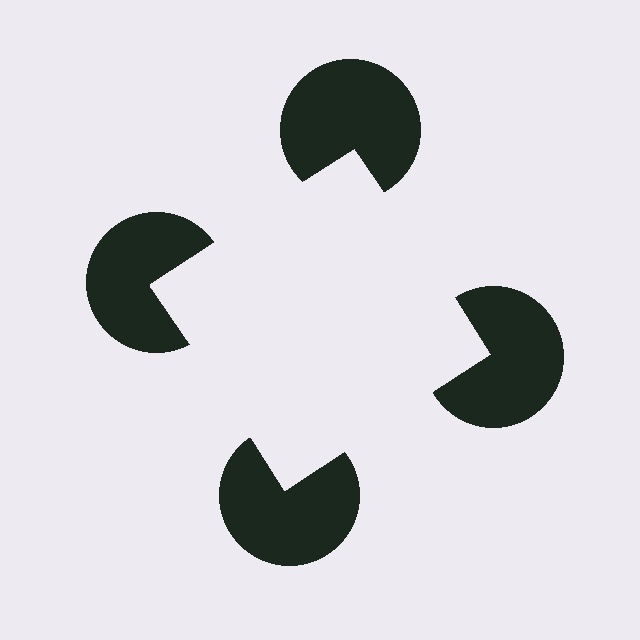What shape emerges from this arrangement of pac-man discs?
An illusory square — its edges are inferred from the aligned wedge cuts in the pac-man discs, not physically drawn.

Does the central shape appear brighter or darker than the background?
It typically appears slightly brighter than the background, even though no actual brightness change is drawn.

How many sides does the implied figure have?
4 sides.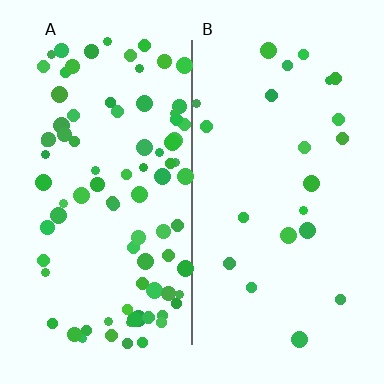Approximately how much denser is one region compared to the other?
Approximately 3.8× — region A over region B.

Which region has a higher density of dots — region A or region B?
A (the left).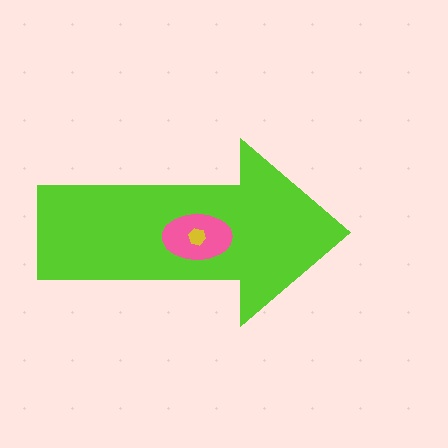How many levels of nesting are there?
3.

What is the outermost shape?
The lime arrow.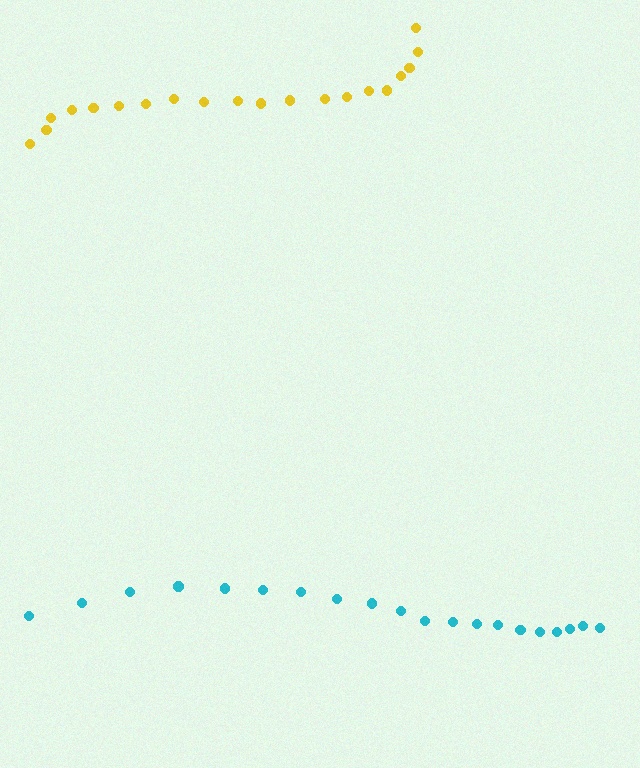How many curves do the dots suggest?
There are 2 distinct paths.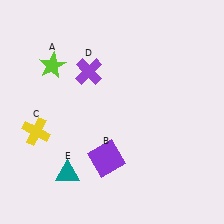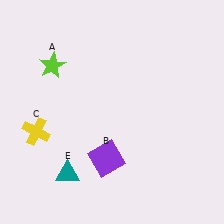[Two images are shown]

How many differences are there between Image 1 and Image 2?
There is 1 difference between the two images.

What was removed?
The purple cross (D) was removed in Image 2.